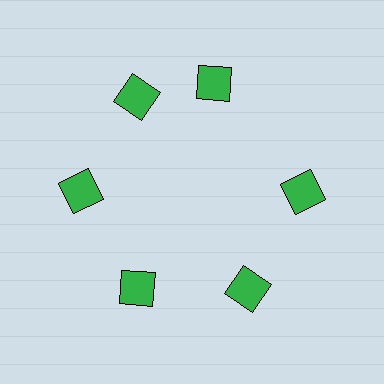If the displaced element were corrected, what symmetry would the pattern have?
It would have 6-fold rotational symmetry — the pattern would map onto itself every 60 degrees.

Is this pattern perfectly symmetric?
No. The 6 green squares are arranged in a ring, but one element near the 1 o'clock position is rotated out of alignment along the ring, breaking the 6-fold rotational symmetry.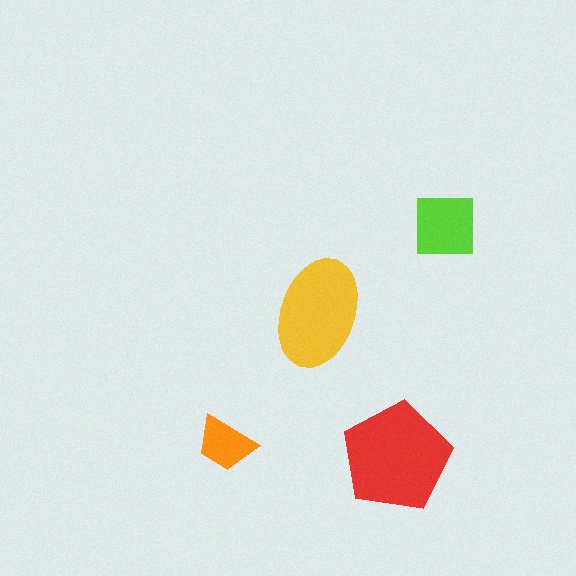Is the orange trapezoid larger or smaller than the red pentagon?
Smaller.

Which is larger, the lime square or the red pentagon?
The red pentagon.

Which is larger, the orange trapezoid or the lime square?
The lime square.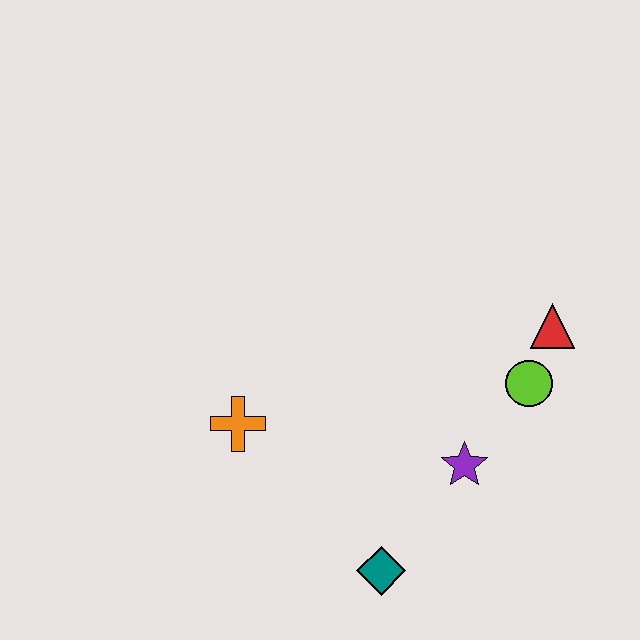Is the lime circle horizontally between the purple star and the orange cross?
No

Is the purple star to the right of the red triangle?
No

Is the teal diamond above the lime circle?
No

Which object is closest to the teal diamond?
The purple star is closest to the teal diamond.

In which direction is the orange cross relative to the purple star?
The orange cross is to the left of the purple star.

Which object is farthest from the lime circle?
The orange cross is farthest from the lime circle.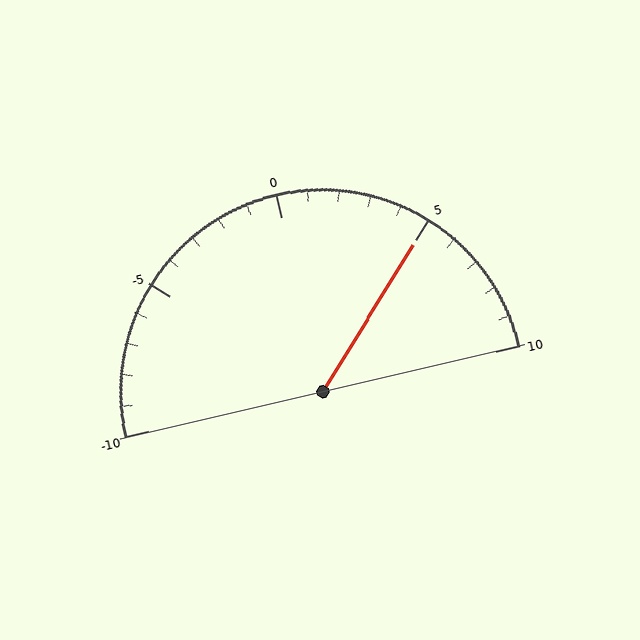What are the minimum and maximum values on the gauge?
The gauge ranges from -10 to 10.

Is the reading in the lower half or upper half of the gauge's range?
The reading is in the upper half of the range (-10 to 10).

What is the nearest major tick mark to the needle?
The nearest major tick mark is 5.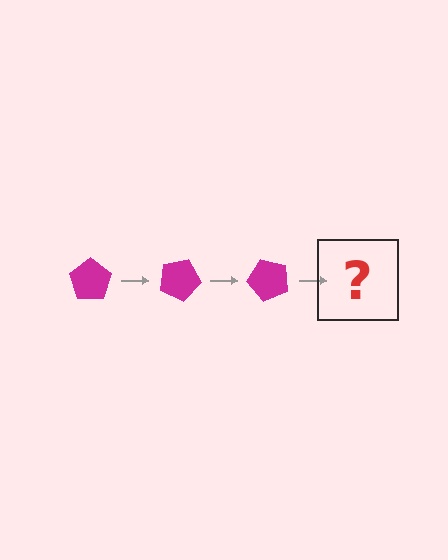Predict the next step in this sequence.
The next step is a magenta pentagon rotated 75 degrees.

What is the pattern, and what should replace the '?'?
The pattern is that the pentagon rotates 25 degrees each step. The '?' should be a magenta pentagon rotated 75 degrees.